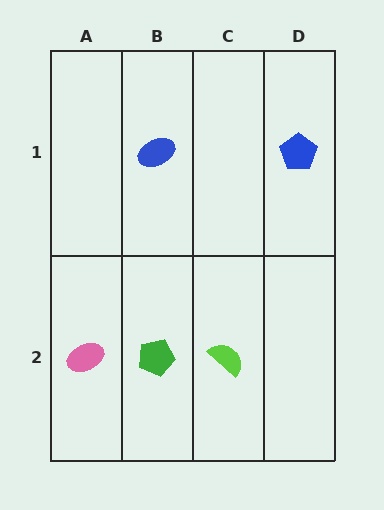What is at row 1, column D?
A blue pentagon.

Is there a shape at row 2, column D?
No, that cell is empty.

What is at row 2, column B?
A green pentagon.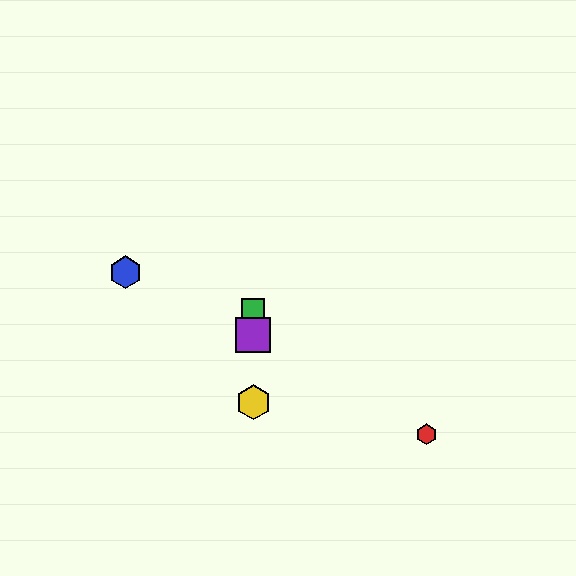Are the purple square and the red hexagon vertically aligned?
No, the purple square is at x≈253 and the red hexagon is at x≈427.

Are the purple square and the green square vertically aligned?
Yes, both are at x≈253.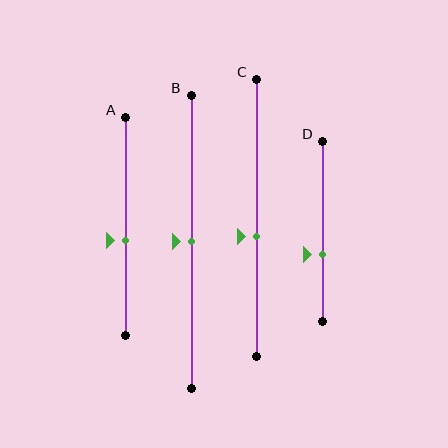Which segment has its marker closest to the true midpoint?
Segment B has its marker closest to the true midpoint.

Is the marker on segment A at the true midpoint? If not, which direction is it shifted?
No, the marker on segment A is shifted downward by about 6% of the segment length.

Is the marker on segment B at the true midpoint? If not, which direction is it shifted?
Yes, the marker on segment B is at the true midpoint.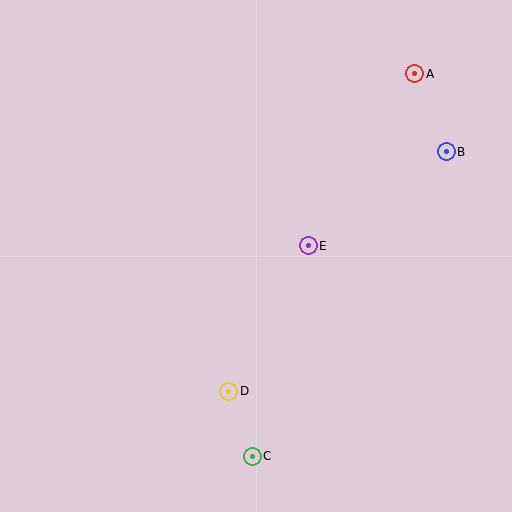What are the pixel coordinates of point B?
Point B is at (446, 152).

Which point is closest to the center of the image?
Point E at (308, 246) is closest to the center.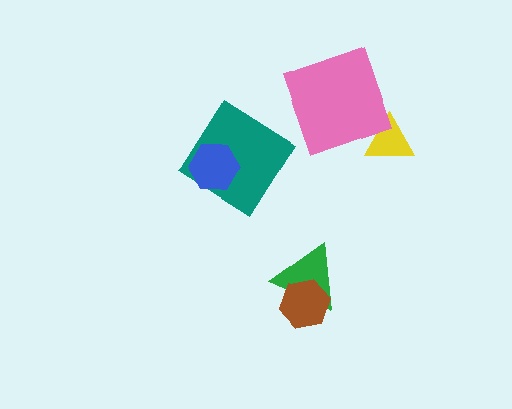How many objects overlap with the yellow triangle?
0 objects overlap with the yellow triangle.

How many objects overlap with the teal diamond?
1 object overlaps with the teal diamond.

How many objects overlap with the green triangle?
1 object overlaps with the green triangle.